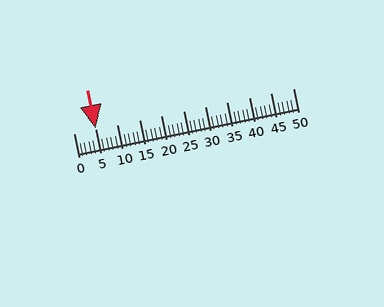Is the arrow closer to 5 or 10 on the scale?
The arrow is closer to 5.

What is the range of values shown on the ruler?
The ruler shows values from 0 to 50.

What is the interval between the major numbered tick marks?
The major tick marks are spaced 5 units apart.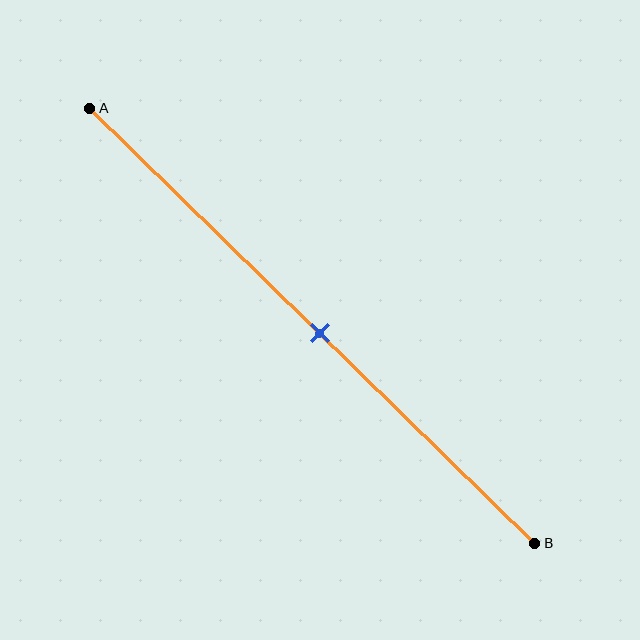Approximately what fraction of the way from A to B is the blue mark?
The blue mark is approximately 50% of the way from A to B.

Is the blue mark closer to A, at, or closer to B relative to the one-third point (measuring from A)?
The blue mark is closer to point B than the one-third point of segment AB.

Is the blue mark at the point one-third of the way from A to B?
No, the mark is at about 50% from A, not at the 33% one-third point.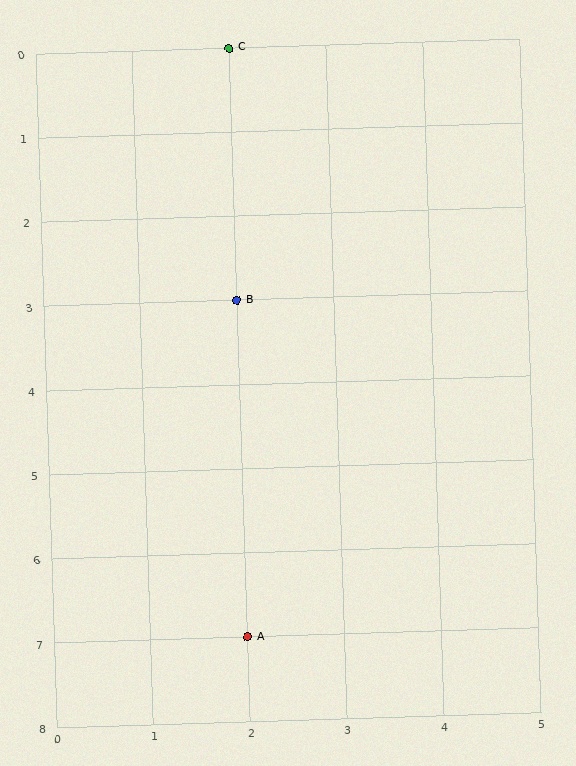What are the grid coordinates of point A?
Point A is at grid coordinates (2, 7).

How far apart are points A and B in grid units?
Points A and B are 4 rows apart.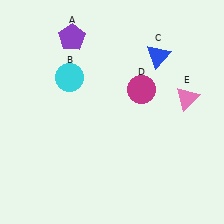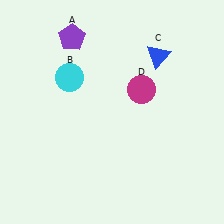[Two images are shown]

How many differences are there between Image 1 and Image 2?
There is 1 difference between the two images.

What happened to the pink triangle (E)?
The pink triangle (E) was removed in Image 2. It was in the top-right area of Image 1.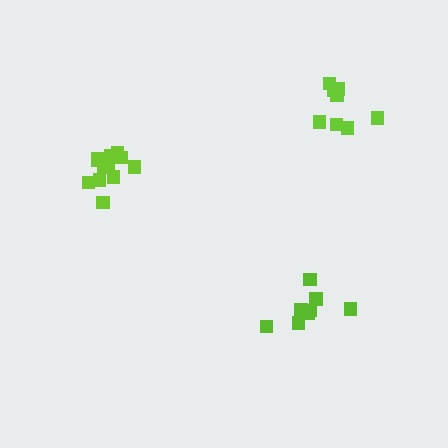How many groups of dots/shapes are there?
There are 3 groups.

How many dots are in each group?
Group 1: 9 dots, Group 2: 8 dots, Group 3: 12 dots (29 total).